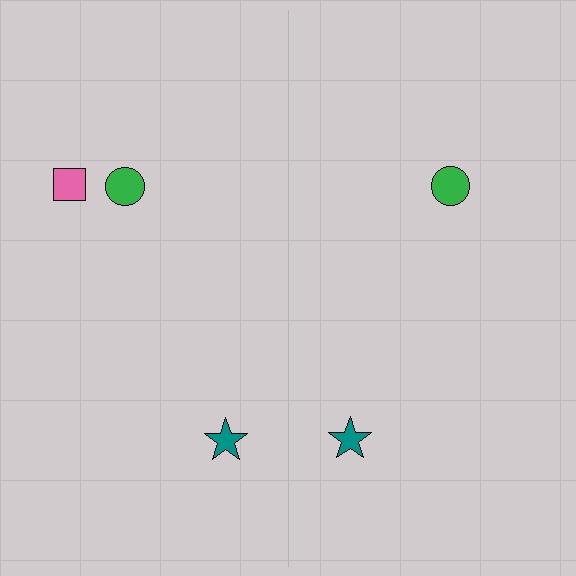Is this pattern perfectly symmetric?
No, the pattern is not perfectly symmetric. A pink square is missing from the right side.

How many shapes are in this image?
There are 5 shapes in this image.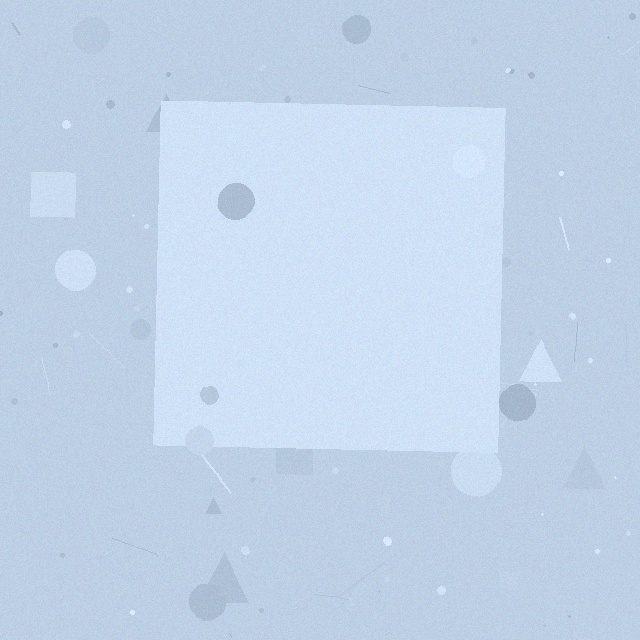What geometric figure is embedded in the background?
A square is embedded in the background.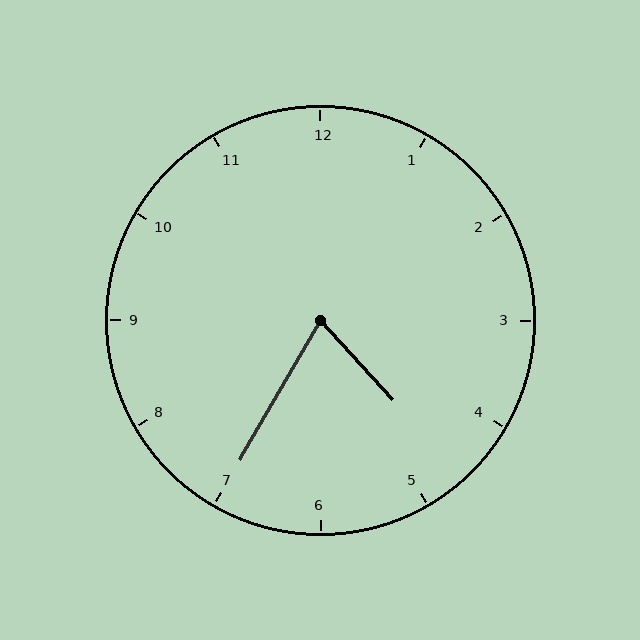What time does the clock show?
4:35.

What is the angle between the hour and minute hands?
Approximately 72 degrees.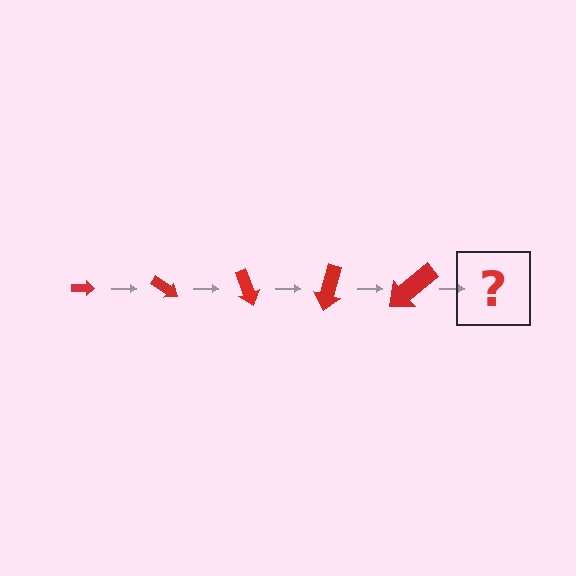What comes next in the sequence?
The next element should be an arrow, larger than the previous one and rotated 175 degrees from the start.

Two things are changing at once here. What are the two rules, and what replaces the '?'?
The two rules are that the arrow grows larger each step and it rotates 35 degrees each step. The '?' should be an arrow, larger than the previous one and rotated 175 degrees from the start.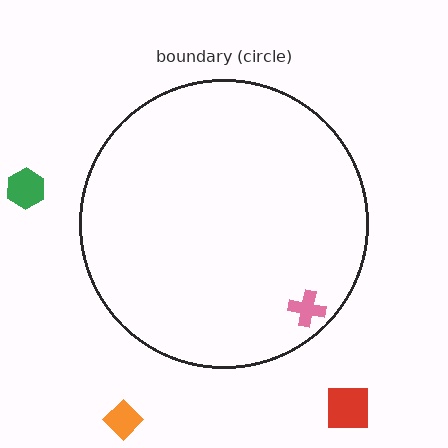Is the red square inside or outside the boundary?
Outside.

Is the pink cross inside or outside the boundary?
Inside.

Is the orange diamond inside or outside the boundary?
Outside.